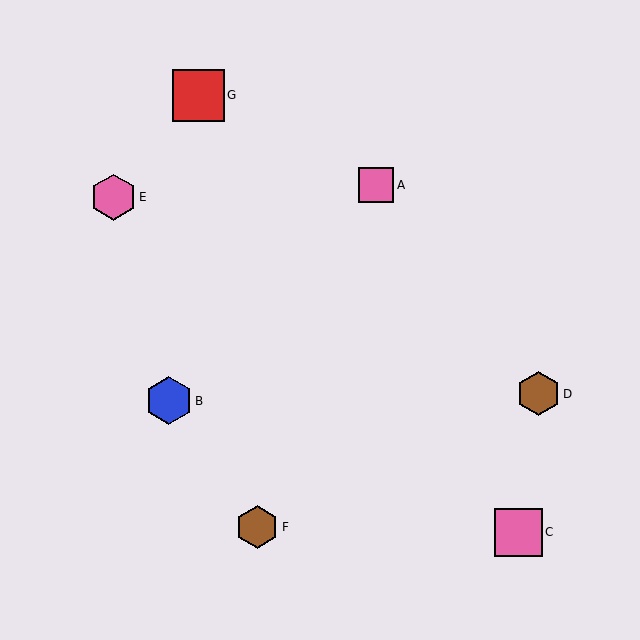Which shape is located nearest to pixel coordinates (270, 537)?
The brown hexagon (labeled F) at (257, 527) is nearest to that location.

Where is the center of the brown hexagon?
The center of the brown hexagon is at (538, 394).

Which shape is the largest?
The red square (labeled G) is the largest.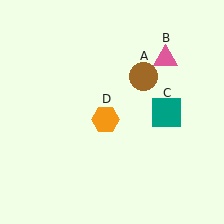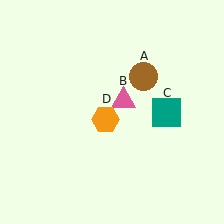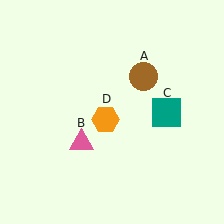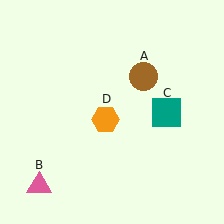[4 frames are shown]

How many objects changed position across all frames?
1 object changed position: pink triangle (object B).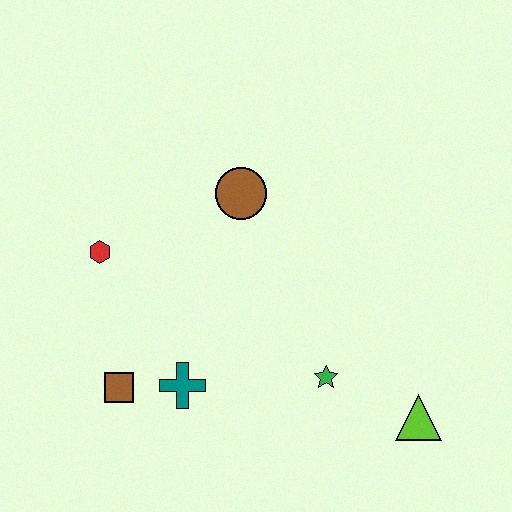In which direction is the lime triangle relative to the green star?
The lime triangle is to the right of the green star.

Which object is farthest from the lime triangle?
The red hexagon is farthest from the lime triangle.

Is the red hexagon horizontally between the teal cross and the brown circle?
No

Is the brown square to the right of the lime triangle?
No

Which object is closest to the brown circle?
The red hexagon is closest to the brown circle.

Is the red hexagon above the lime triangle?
Yes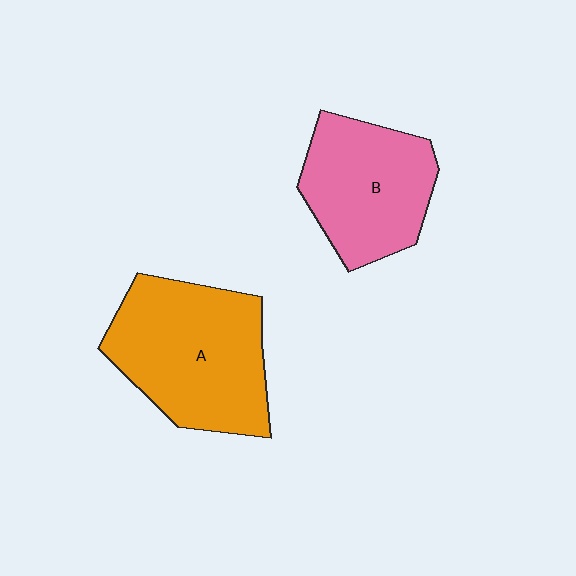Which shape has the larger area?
Shape A (orange).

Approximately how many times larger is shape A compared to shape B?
Approximately 1.3 times.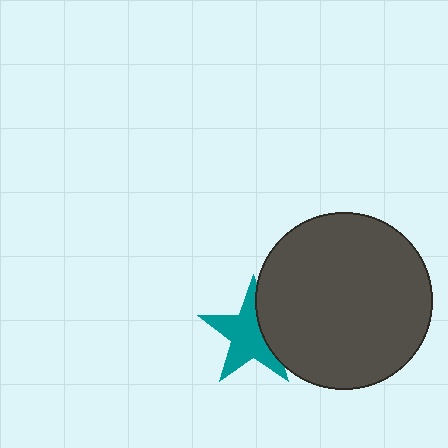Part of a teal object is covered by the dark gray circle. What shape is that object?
It is a star.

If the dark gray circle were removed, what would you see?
You would see the complete teal star.